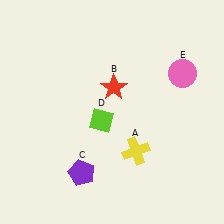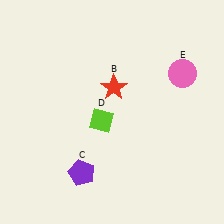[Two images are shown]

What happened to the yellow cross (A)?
The yellow cross (A) was removed in Image 2. It was in the bottom-right area of Image 1.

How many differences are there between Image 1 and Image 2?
There is 1 difference between the two images.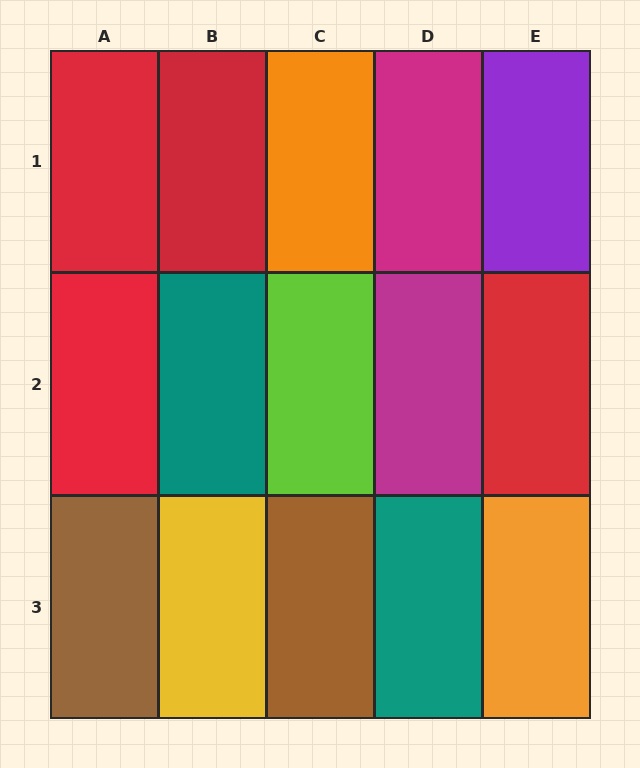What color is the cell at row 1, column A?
Red.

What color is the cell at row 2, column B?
Teal.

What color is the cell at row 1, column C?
Orange.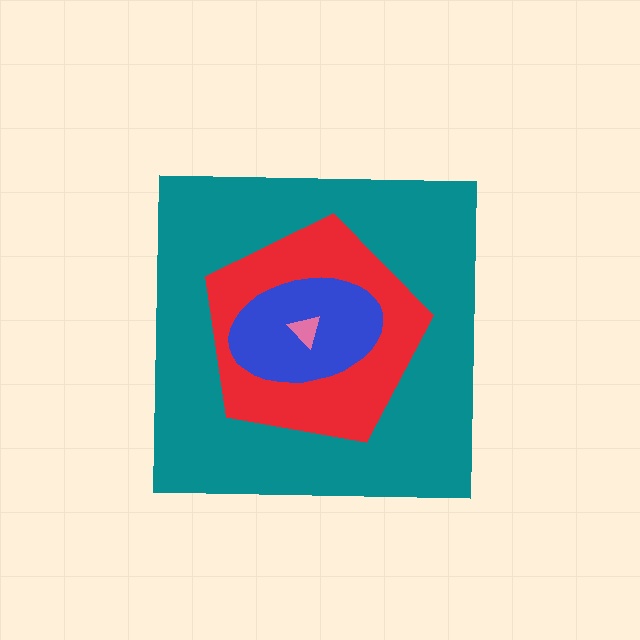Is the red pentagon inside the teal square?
Yes.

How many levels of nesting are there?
4.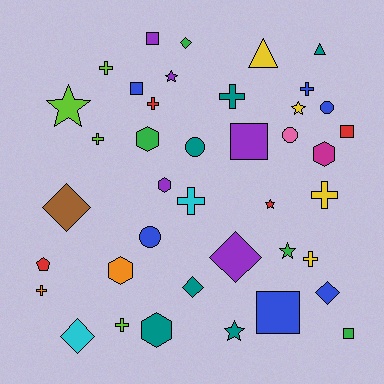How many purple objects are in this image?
There are 5 purple objects.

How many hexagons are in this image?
There are 5 hexagons.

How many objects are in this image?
There are 40 objects.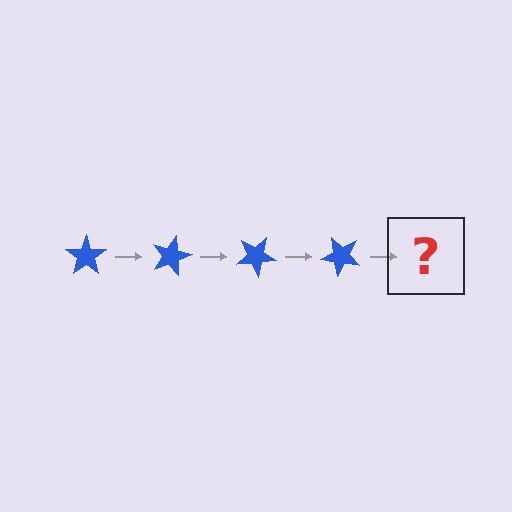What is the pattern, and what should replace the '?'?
The pattern is that the star rotates 15 degrees each step. The '?' should be a blue star rotated 60 degrees.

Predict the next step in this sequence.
The next step is a blue star rotated 60 degrees.